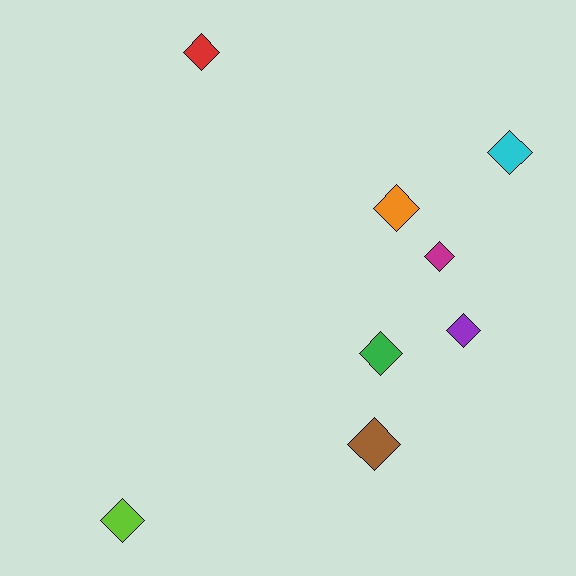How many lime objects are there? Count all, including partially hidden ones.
There is 1 lime object.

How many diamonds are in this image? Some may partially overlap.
There are 8 diamonds.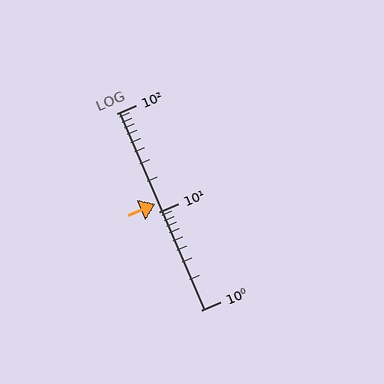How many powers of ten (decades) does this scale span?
The scale spans 2 decades, from 1 to 100.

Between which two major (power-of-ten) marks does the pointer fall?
The pointer is between 10 and 100.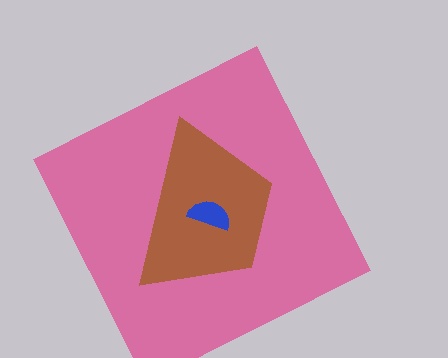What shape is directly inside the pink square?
The brown trapezoid.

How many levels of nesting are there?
3.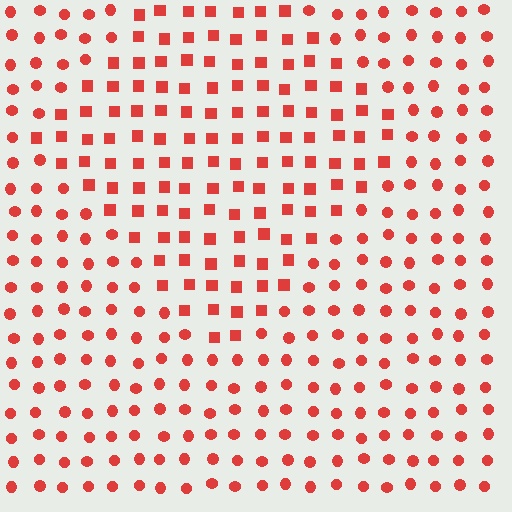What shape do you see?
I see a diamond.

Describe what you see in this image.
The image is filled with small red elements arranged in a uniform grid. A diamond-shaped region contains squares, while the surrounding area contains circles. The boundary is defined purely by the change in element shape.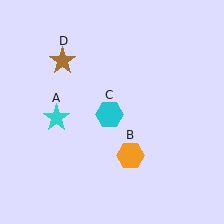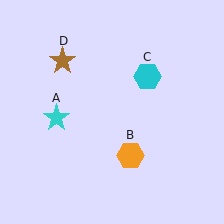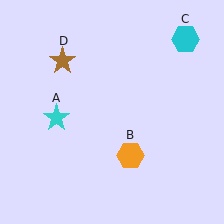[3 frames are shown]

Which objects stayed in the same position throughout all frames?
Cyan star (object A) and orange hexagon (object B) and brown star (object D) remained stationary.